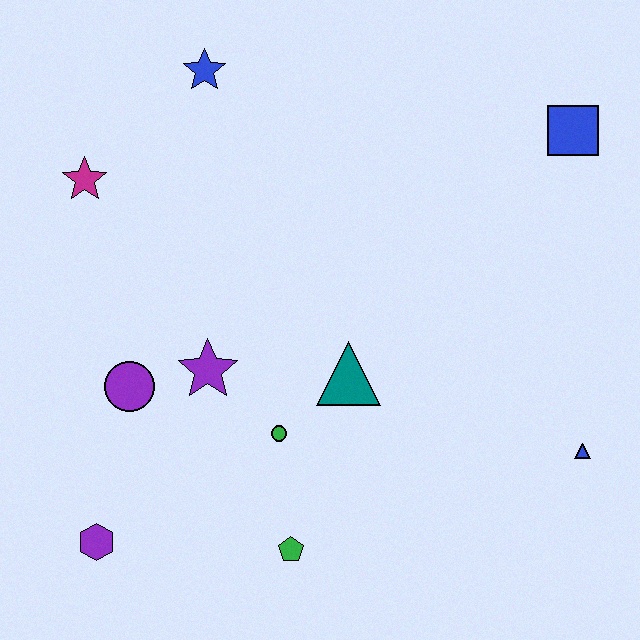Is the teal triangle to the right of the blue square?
No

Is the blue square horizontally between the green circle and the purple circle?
No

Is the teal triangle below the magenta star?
Yes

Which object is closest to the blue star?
The magenta star is closest to the blue star.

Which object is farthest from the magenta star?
The blue triangle is farthest from the magenta star.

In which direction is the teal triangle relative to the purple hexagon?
The teal triangle is to the right of the purple hexagon.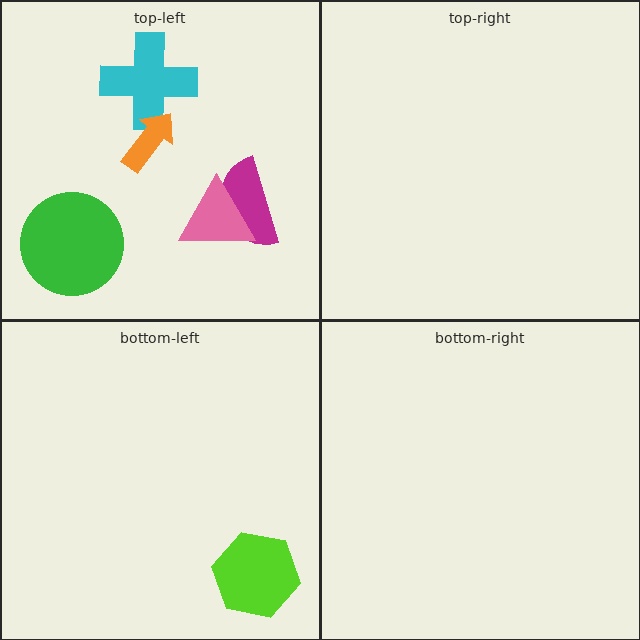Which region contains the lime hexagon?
The bottom-left region.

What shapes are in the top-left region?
The cyan cross, the orange arrow, the magenta semicircle, the green circle, the pink triangle.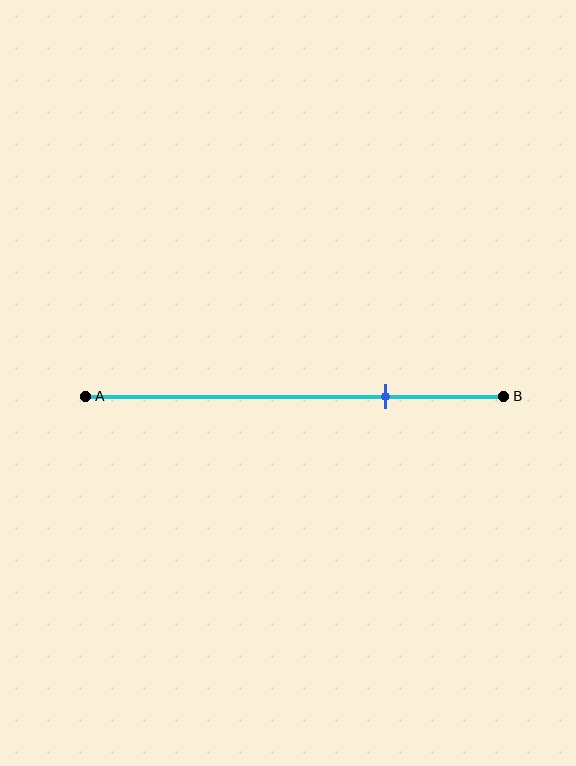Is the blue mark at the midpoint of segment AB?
No, the mark is at about 70% from A, not at the 50% midpoint.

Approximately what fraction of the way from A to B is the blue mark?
The blue mark is approximately 70% of the way from A to B.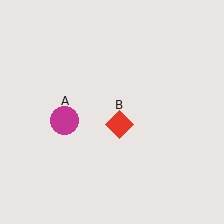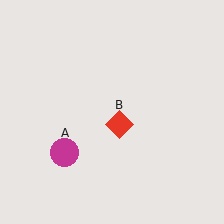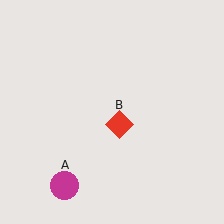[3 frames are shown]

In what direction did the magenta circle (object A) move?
The magenta circle (object A) moved down.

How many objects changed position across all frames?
1 object changed position: magenta circle (object A).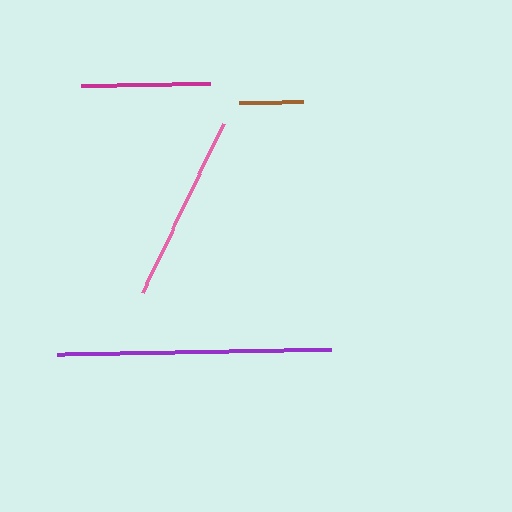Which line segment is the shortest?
The brown line is the shortest at approximately 63 pixels.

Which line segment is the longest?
The purple line is the longest at approximately 273 pixels.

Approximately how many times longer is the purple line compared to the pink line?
The purple line is approximately 1.5 times the length of the pink line.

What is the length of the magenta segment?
The magenta segment is approximately 128 pixels long.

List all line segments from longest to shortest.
From longest to shortest: purple, pink, magenta, brown.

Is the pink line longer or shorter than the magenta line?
The pink line is longer than the magenta line.